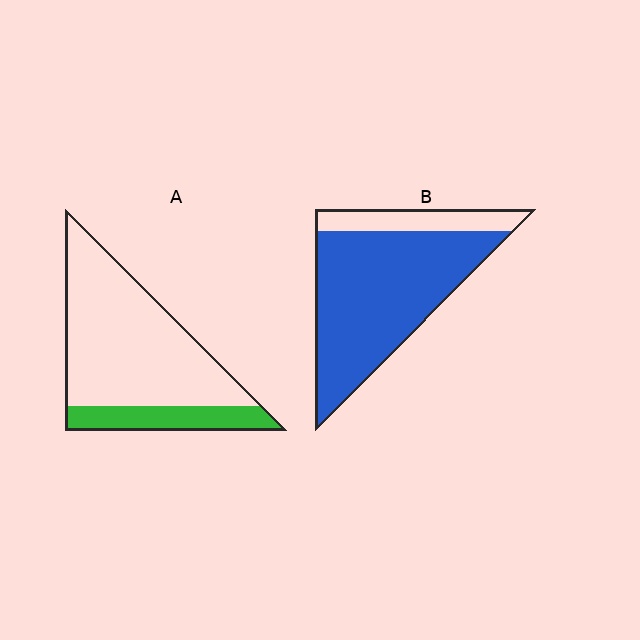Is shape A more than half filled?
No.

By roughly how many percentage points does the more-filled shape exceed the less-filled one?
By roughly 60 percentage points (B over A).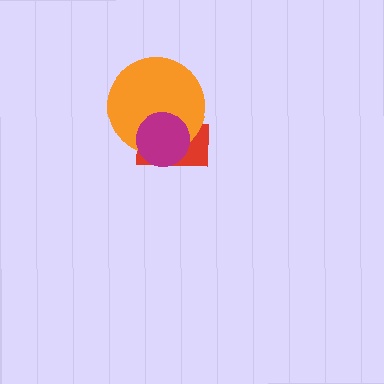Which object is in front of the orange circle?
The magenta circle is in front of the orange circle.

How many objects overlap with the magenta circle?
2 objects overlap with the magenta circle.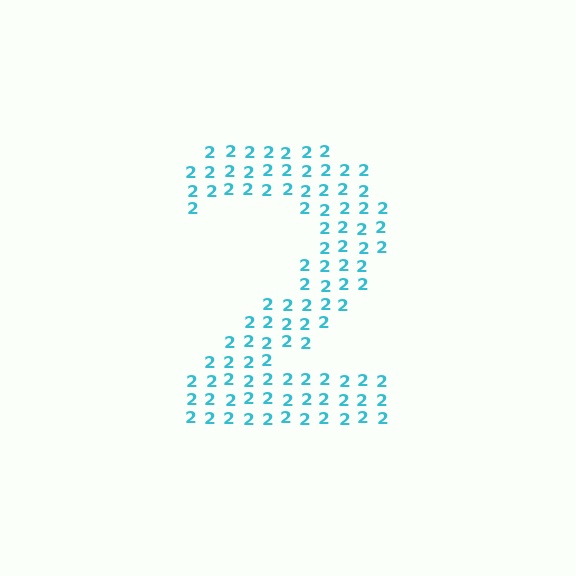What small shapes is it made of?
It is made of small digit 2's.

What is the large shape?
The large shape is the digit 2.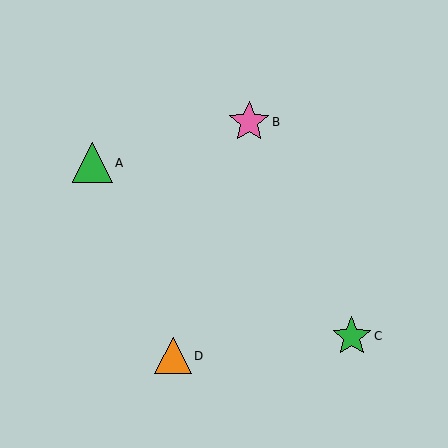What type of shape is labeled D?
Shape D is an orange triangle.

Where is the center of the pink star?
The center of the pink star is at (249, 122).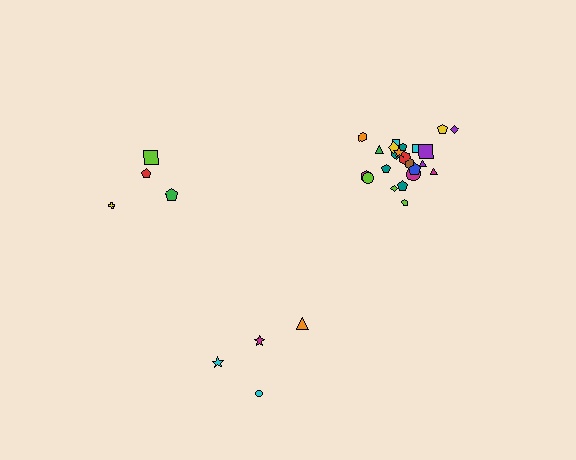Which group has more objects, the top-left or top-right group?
The top-right group.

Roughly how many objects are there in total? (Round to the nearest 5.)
Roughly 35 objects in total.